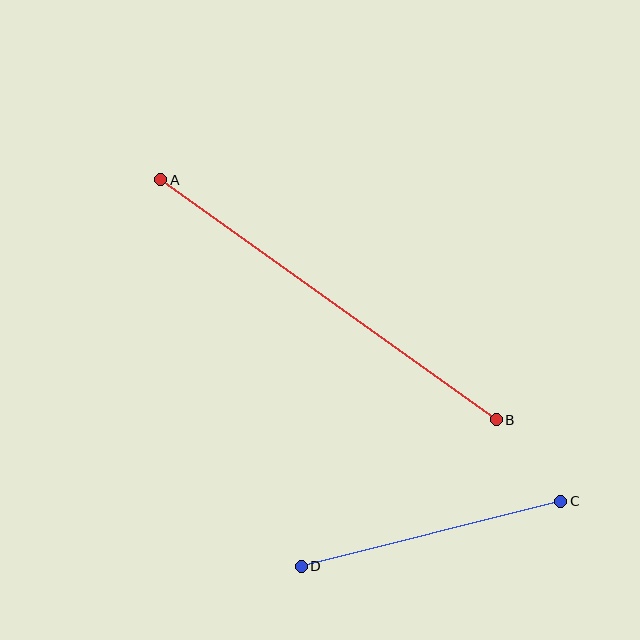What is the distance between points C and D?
The distance is approximately 267 pixels.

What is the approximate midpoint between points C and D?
The midpoint is at approximately (431, 534) pixels.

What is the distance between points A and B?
The distance is approximately 413 pixels.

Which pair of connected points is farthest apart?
Points A and B are farthest apart.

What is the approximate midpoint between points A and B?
The midpoint is at approximately (328, 300) pixels.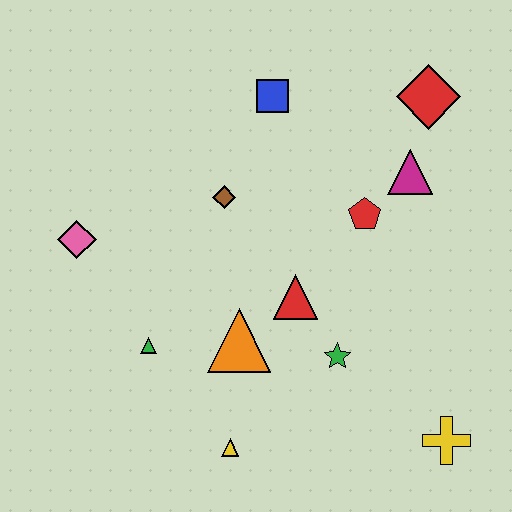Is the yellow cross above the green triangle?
No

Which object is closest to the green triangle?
The orange triangle is closest to the green triangle.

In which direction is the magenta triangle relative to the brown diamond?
The magenta triangle is to the right of the brown diamond.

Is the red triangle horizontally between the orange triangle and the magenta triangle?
Yes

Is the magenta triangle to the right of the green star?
Yes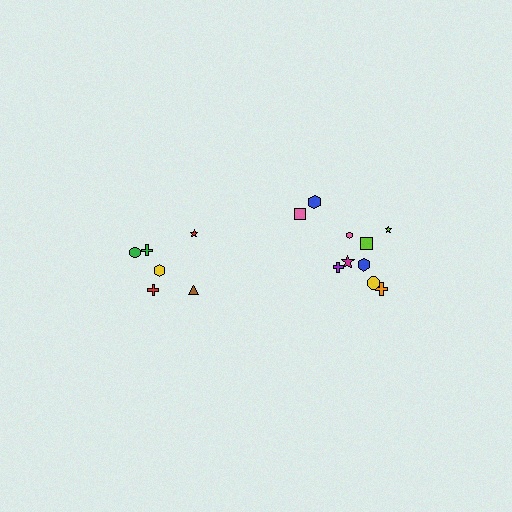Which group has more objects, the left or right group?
The right group.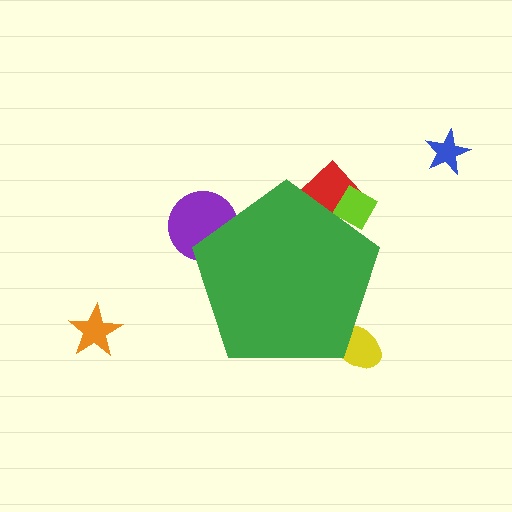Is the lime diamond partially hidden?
Yes, the lime diamond is partially hidden behind the green pentagon.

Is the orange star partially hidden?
No, the orange star is fully visible.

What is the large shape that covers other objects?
A green pentagon.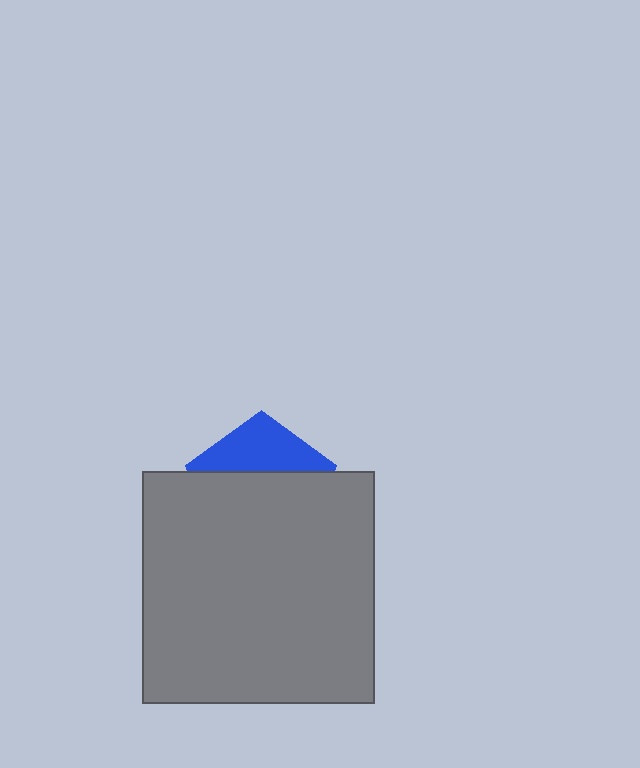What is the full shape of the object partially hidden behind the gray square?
The partially hidden object is a blue pentagon.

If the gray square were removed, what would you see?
You would see the complete blue pentagon.